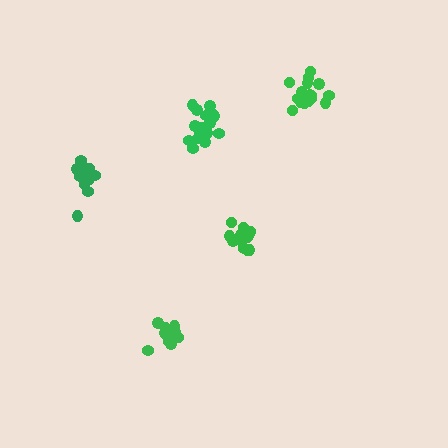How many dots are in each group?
Group 1: 17 dots, Group 2: 11 dots, Group 3: 12 dots, Group 4: 13 dots, Group 5: 17 dots (70 total).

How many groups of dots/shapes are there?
There are 5 groups.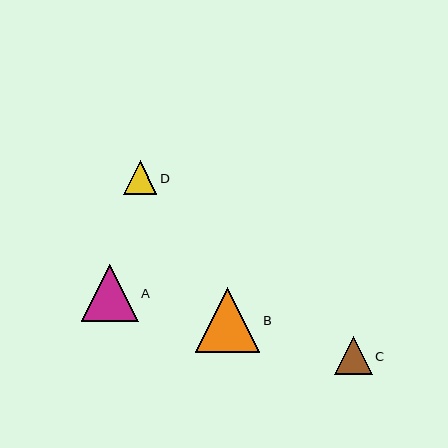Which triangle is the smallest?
Triangle D is the smallest with a size of approximately 34 pixels.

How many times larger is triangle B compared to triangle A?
Triangle B is approximately 1.1 times the size of triangle A.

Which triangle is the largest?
Triangle B is the largest with a size of approximately 65 pixels.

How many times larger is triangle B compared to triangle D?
Triangle B is approximately 1.9 times the size of triangle D.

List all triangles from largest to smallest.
From largest to smallest: B, A, C, D.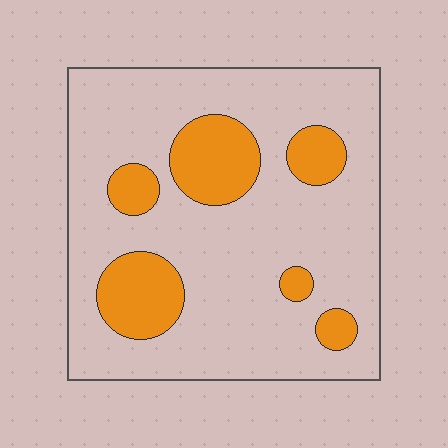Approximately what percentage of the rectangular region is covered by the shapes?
Approximately 20%.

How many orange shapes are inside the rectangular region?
6.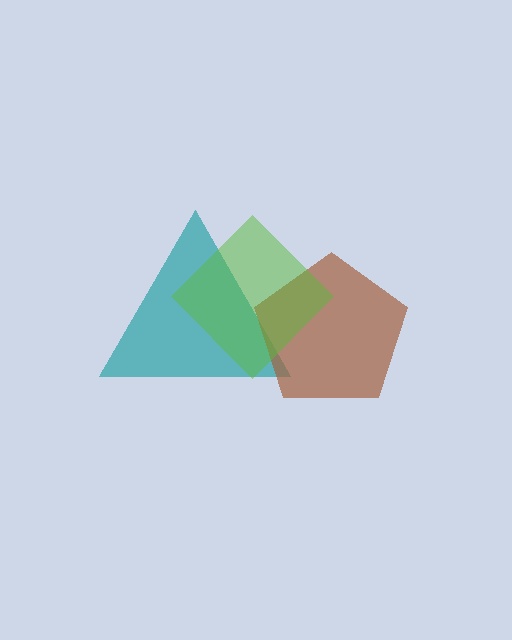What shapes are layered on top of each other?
The layered shapes are: a teal triangle, a brown pentagon, a lime diamond.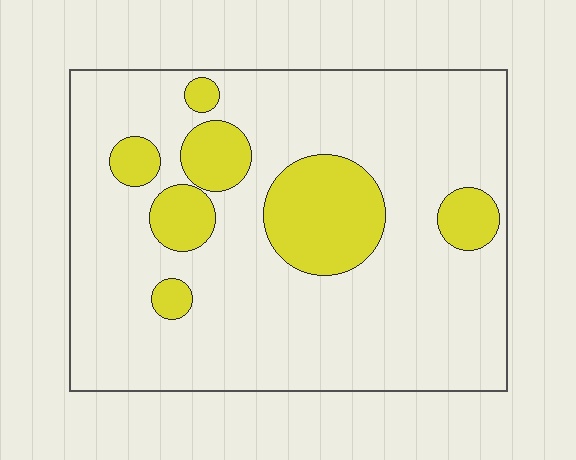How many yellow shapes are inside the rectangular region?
7.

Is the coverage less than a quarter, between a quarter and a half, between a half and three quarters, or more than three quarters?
Less than a quarter.